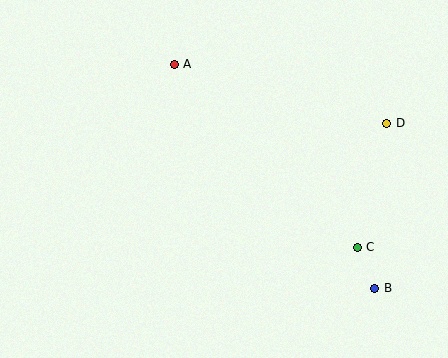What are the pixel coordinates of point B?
Point B is at (375, 288).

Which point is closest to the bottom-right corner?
Point B is closest to the bottom-right corner.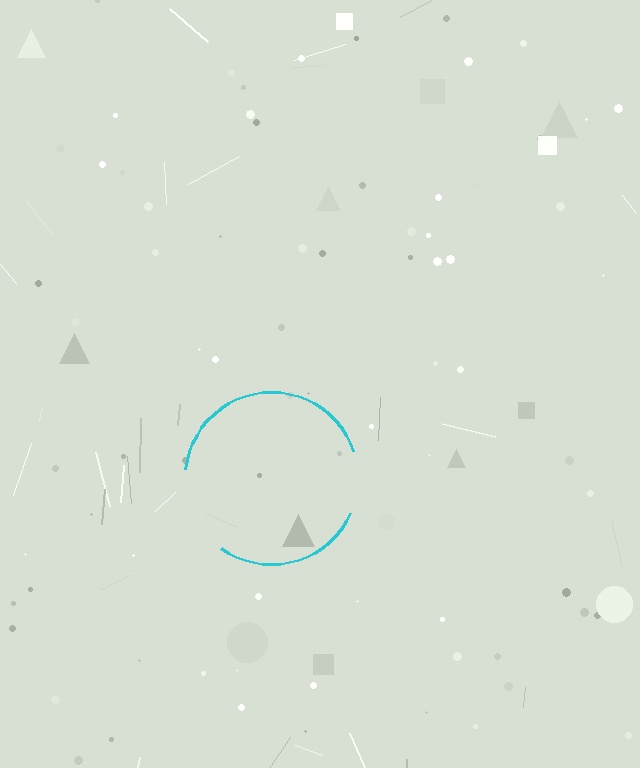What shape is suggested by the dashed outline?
The dashed outline suggests a circle.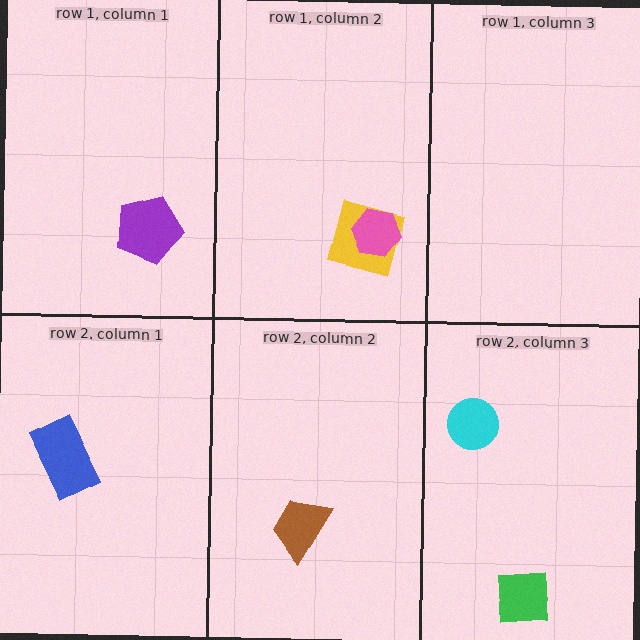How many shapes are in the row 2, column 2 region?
1.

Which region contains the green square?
The row 2, column 3 region.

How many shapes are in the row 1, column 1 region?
1.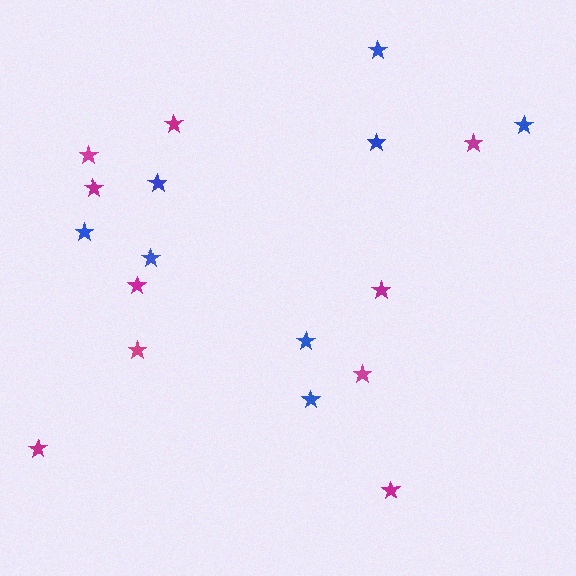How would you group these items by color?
There are 2 groups: one group of magenta stars (10) and one group of blue stars (8).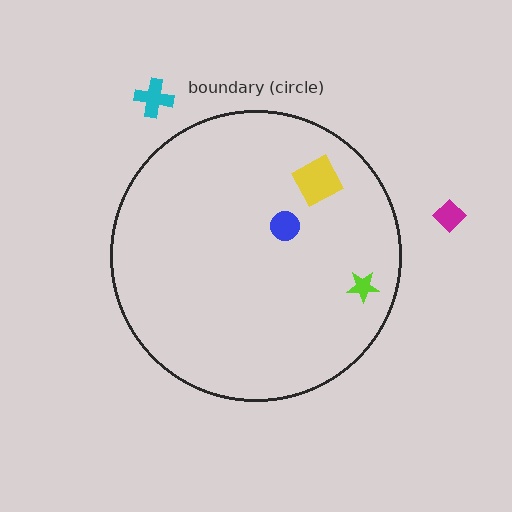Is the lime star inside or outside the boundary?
Inside.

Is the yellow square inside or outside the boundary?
Inside.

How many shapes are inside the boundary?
3 inside, 2 outside.